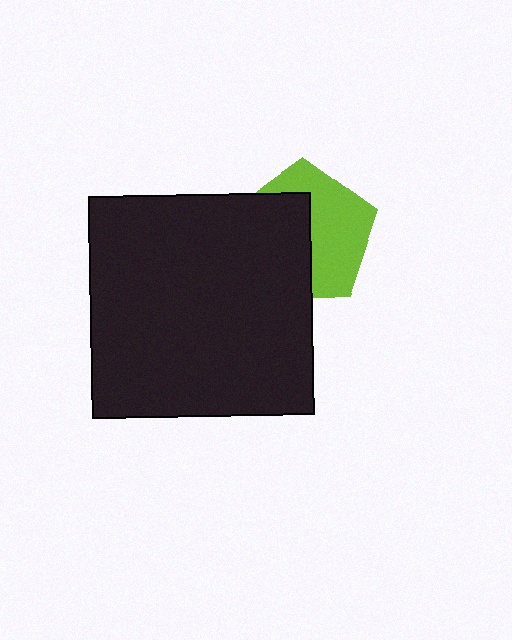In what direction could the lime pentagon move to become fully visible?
The lime pentagon could move right. That would shift it out from behind the black square entirely.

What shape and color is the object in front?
The object in front is a black square.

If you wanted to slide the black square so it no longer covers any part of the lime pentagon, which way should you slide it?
Slide it left — that is the most direct way to separate the two shapes.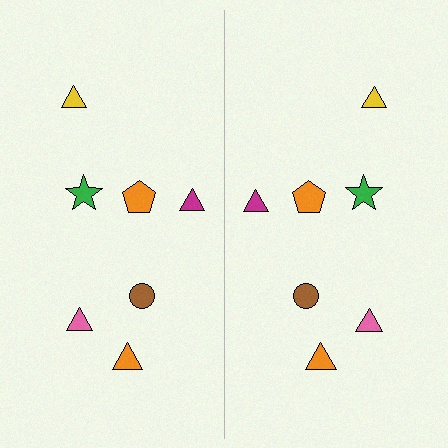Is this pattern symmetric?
Yes, this pattern has bilateral (reflection) symmetry.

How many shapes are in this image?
There are 14 shapes in this image.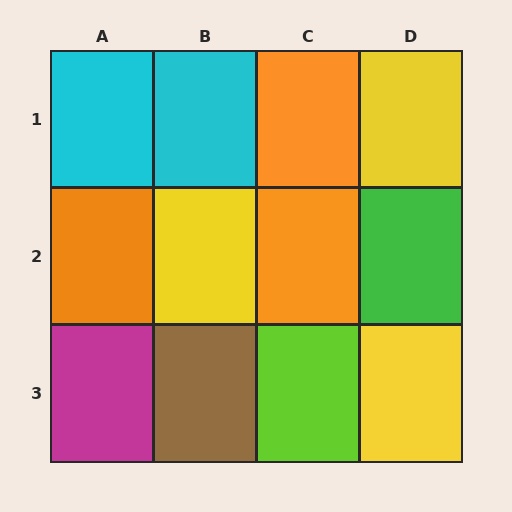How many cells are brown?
1 cell is brown.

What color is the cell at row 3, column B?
Brown.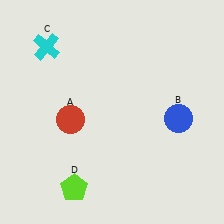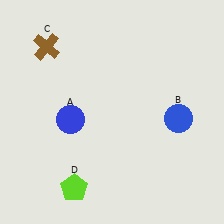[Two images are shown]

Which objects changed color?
A changed from red to blue. C changed from cyan to brown.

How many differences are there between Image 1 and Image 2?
There are 2 differences between the two images.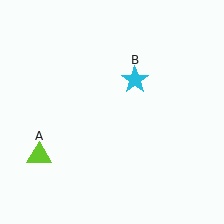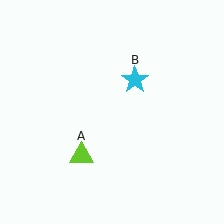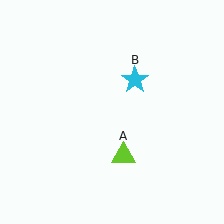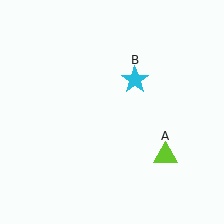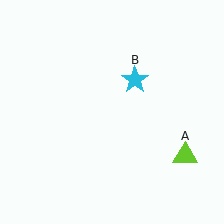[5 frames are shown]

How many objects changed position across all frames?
1 object changed position: lime triangle (object A).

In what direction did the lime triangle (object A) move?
The lime triangle (object A) moved right.